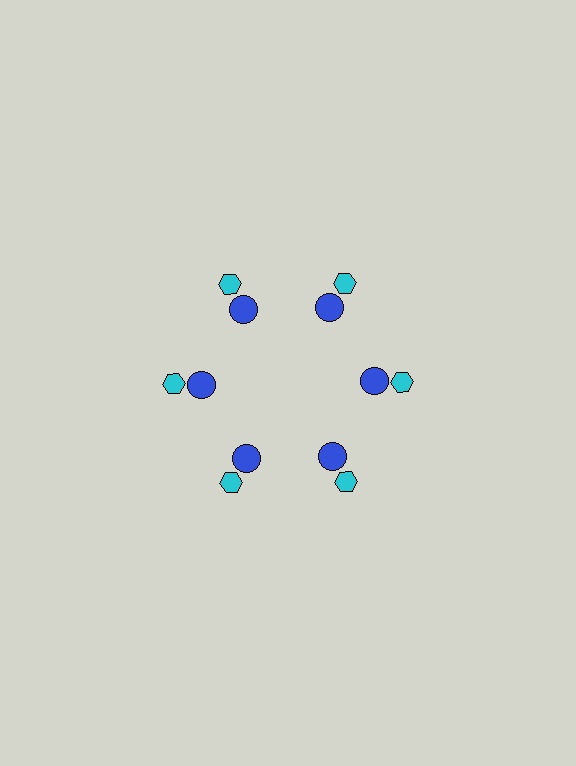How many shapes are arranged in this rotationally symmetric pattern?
There are 12 shapes, arranged in 6 groups of 2.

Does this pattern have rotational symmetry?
Yes, this pattern has 6-fold rotational symmetry. It looks the same after rotating 60 degrees around the center.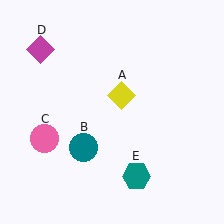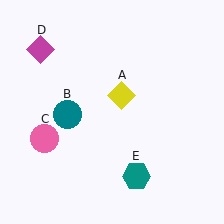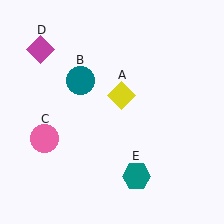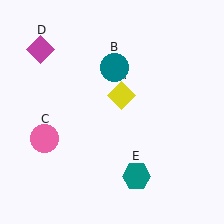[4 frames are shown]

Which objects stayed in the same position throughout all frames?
Yellow diamond (object A) and pink circle (object C) and magenta diamond (object D) and teal hexagon (object E) remained stationary.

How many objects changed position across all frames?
1 object changed position: teal circle (object B).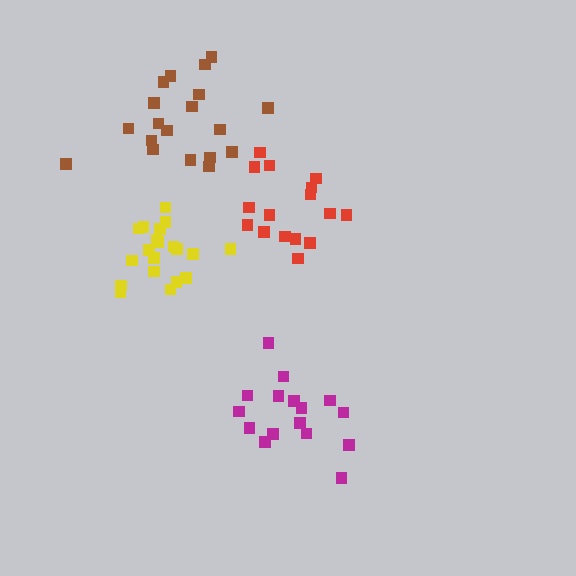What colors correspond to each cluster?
The clusters are colored: brown, red, magenta, yellow.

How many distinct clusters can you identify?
There are 4 distinct clusters.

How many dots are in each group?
Group 1: 19 dots, Group 2: 16 dots, Group 3: 16 dots, Group 4: 20 dots (71 total).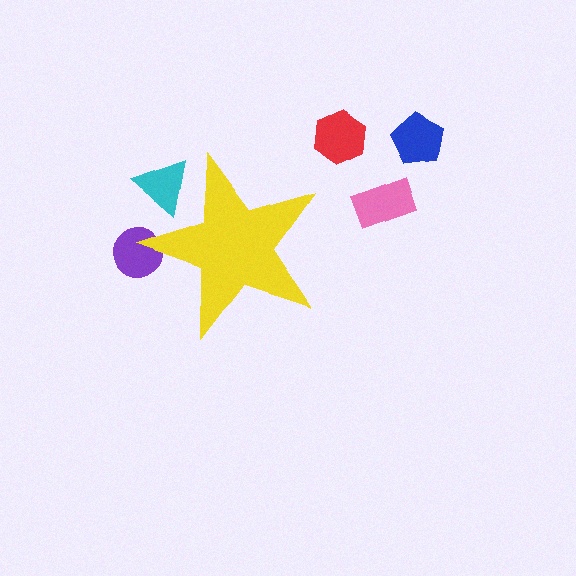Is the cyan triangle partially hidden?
Yes, the cyan triangle is partially hidden behind the yellow star.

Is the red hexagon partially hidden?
No, the red hexagon is fully visible.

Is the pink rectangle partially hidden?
No, the pink rectangle is fully visible.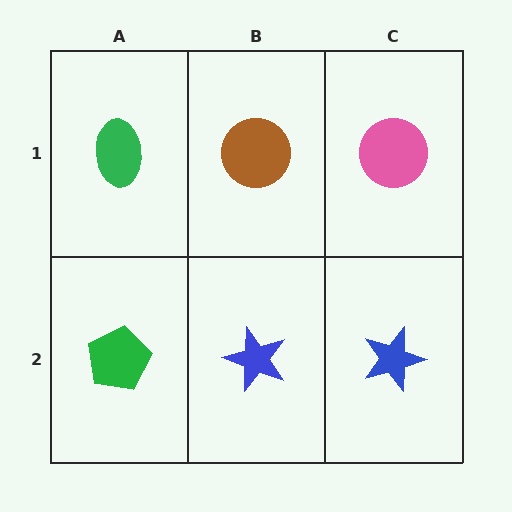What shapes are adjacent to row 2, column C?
A pink circle (row 1, column C), a blue star (row 2, column B).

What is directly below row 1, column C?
A blue star.